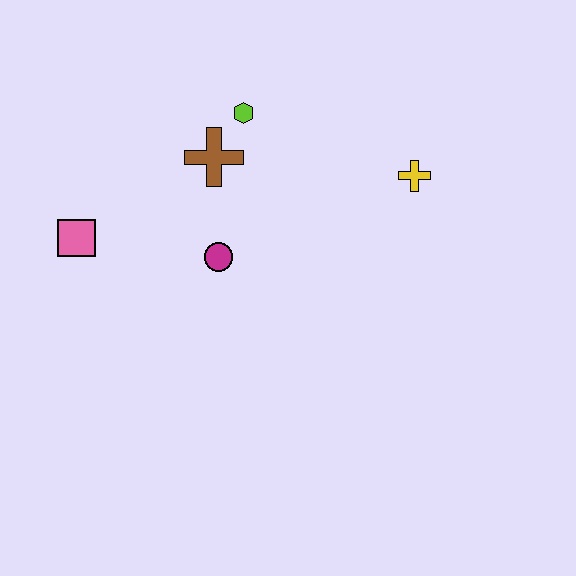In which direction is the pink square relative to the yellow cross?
The pink square is to the left of the yellow cross.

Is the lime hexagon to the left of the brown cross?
No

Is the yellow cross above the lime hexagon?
No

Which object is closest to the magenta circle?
The brown cross is closest to the magenta circle.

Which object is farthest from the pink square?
The yellow cross is farthest from the pink square.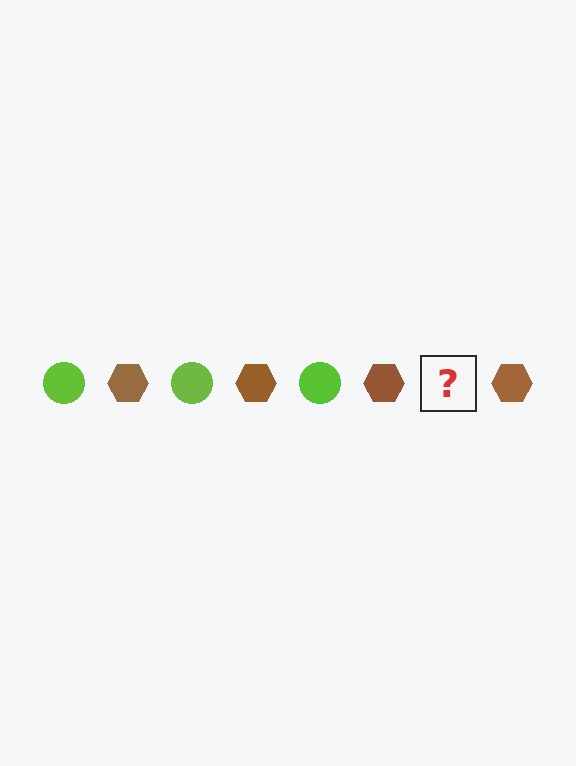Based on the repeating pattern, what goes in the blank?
The blank should be a lime circle.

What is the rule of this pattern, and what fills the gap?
The rule is that the pattern alternates between lime circle and brown hexagon. The gap should be filled with a lime circle.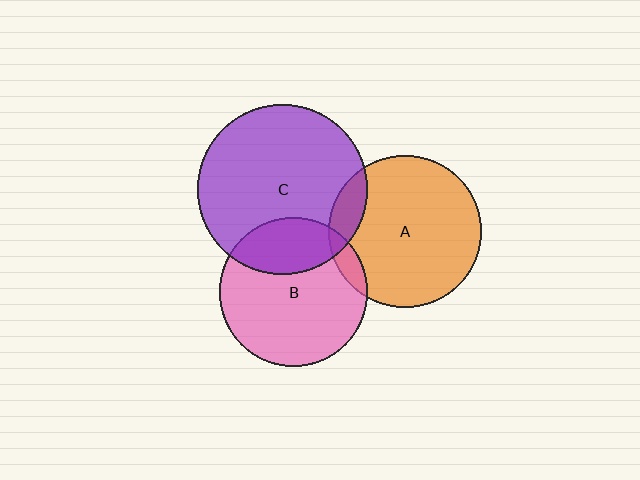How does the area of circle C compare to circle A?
Approximately 1.2 times.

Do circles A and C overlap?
Yes.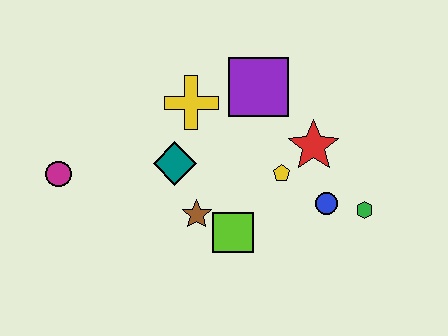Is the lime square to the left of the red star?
Yes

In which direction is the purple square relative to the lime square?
The purple square is above the lime square.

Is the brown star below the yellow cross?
Yes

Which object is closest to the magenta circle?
The teal diamond is closest to the magenta circle.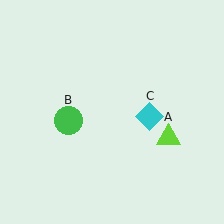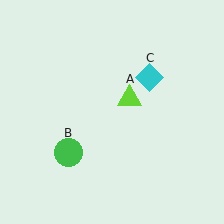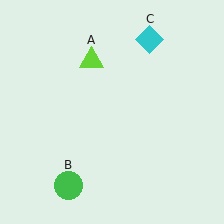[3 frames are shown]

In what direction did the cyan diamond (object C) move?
The cyan diamond (object C) moved up.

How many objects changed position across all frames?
3 objects changed position: lime triangle (object A), green circle (object B), cyan diamond (object C).